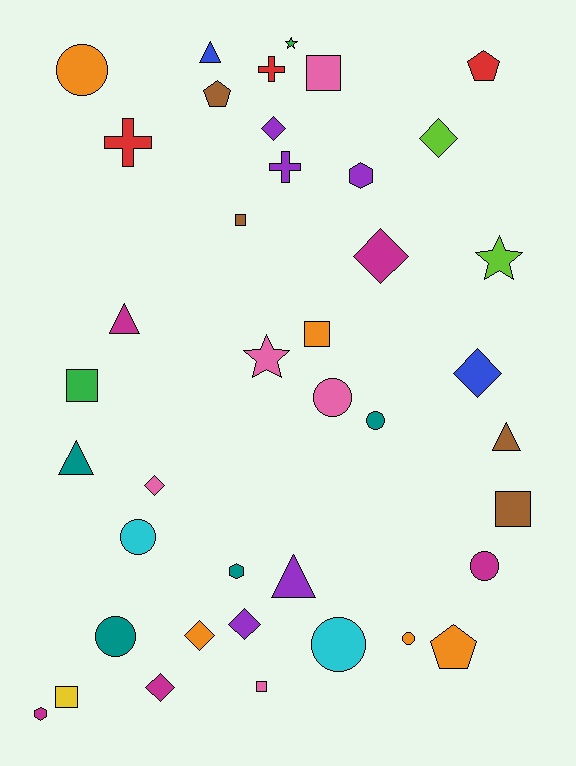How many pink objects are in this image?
There are 5 pink objects.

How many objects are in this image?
There are 40 objects.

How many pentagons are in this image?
There are 3 pentagons.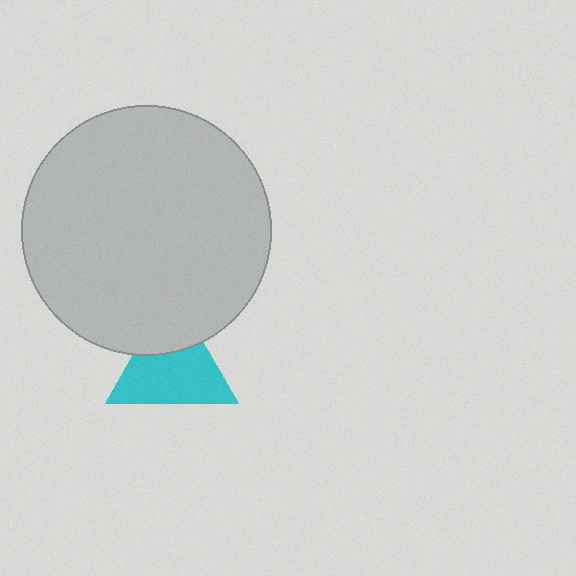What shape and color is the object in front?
The object in front is a light gray circle.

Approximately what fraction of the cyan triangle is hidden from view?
Roughly 31% of the cyan triangle is hidden behind the light gray circle.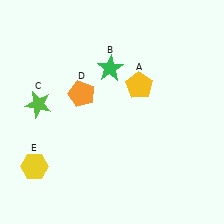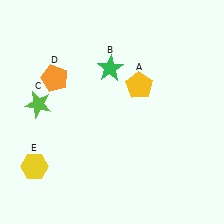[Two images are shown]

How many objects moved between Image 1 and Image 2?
1 object moved between the two images.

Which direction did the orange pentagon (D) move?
The orange pentagon (D) moved left.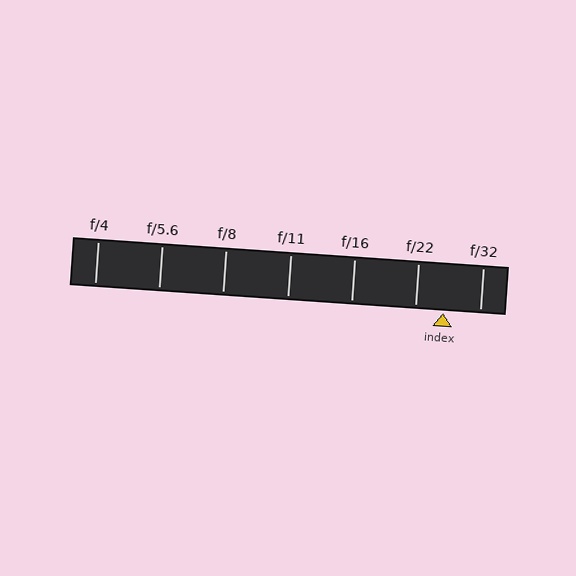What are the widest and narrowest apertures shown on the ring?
The widest aperture shown is f/4 and the narrowest is f/32.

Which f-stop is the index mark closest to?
The index mark is closest to f/22.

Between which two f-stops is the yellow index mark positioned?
The index mark is between f/22 and f/32.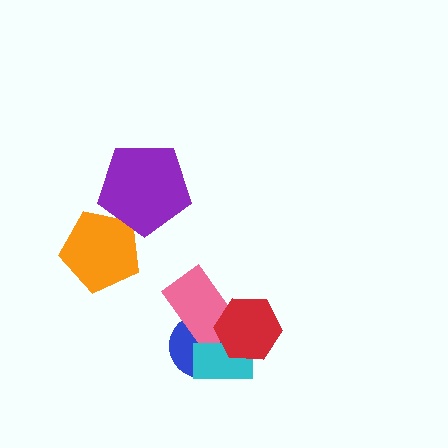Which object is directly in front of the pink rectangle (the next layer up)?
The cyan rectangle is directly in front of the pink rectangle.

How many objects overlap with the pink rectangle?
3 objects overlap with the pink rectangle.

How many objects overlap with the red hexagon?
3 objects overlap with the red hexagon.